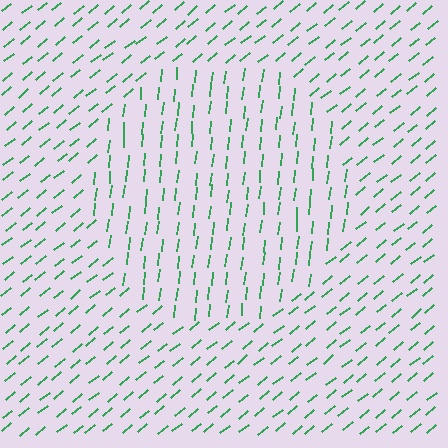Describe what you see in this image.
The image is filled with small green line segments. A circle region in the image has lines oriented differently from the surrounding lines, creating a visible texture boundary.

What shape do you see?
I see a circle.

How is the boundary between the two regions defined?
The boundary is defined purely by a change in line orientation (approximately 45 degrees difference). All lines are the same color and thickness.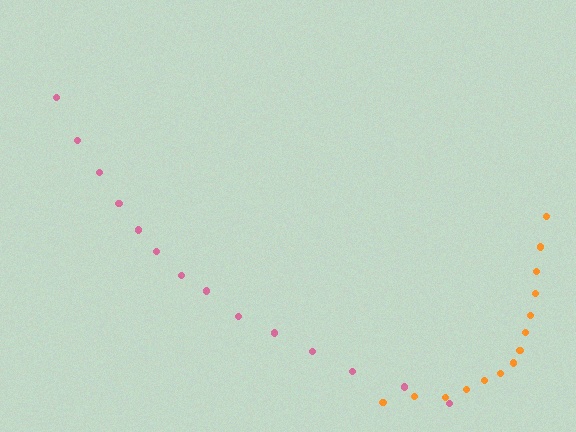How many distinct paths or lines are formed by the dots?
There are 2 distinct paths.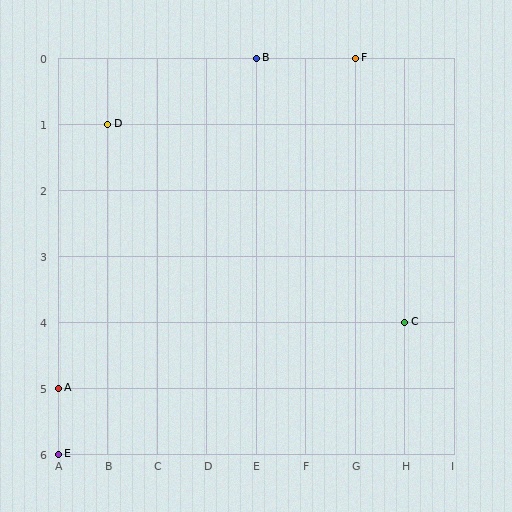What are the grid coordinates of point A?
Point A is at grid coordinates (A, 5).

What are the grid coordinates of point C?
Point C is at grid coordinates (H, 4).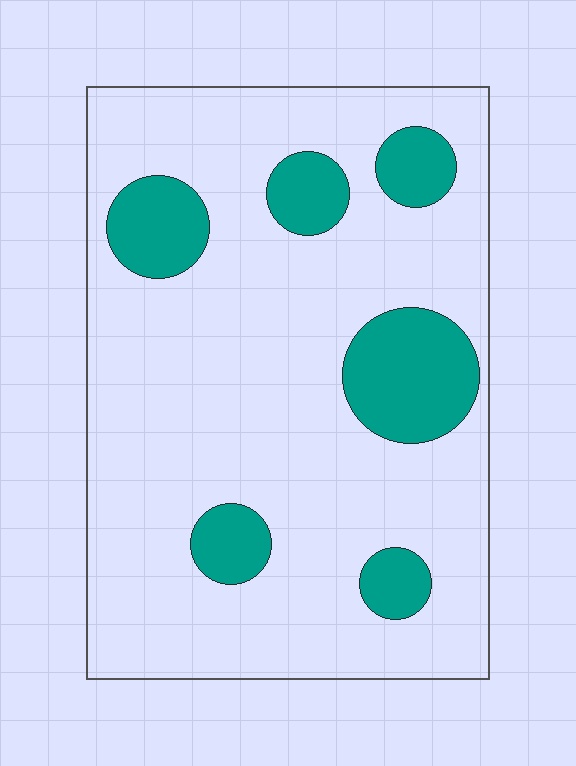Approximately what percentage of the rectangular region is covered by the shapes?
Approximately 20%.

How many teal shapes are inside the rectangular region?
6.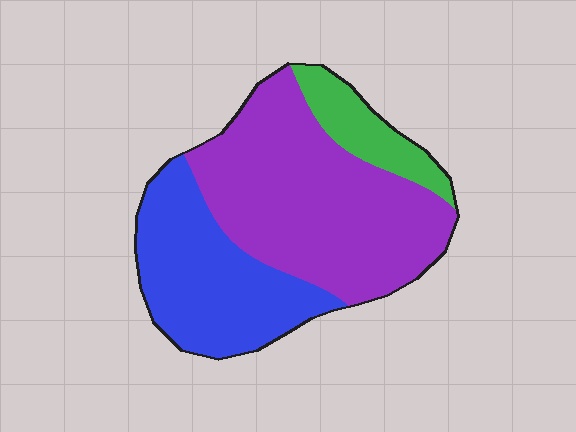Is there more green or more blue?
Blue.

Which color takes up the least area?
Green, at roughly 10%.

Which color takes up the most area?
Purple, at roughly 55%.